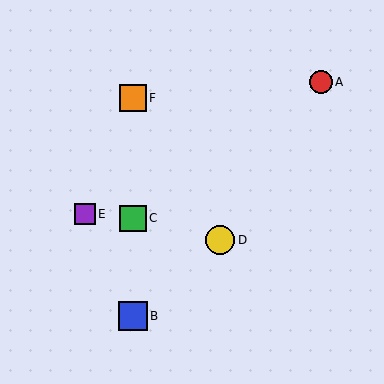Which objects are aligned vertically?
Objects B, C, F are aligned vertically.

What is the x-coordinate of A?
Object A is at x≈321.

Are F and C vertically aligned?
Yes, both are at x≈133.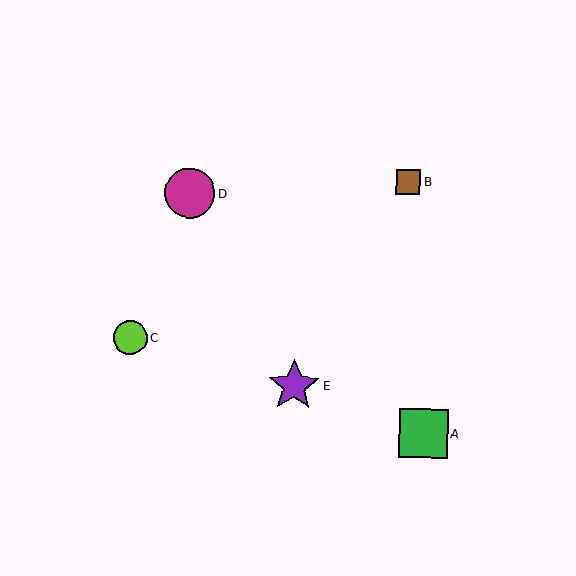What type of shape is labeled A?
Shape A is a green square.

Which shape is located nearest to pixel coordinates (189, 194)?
The magenta circle (labeled D) at (190, 193) is nearest to that location.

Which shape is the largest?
The purple star (labeled E) is the largest.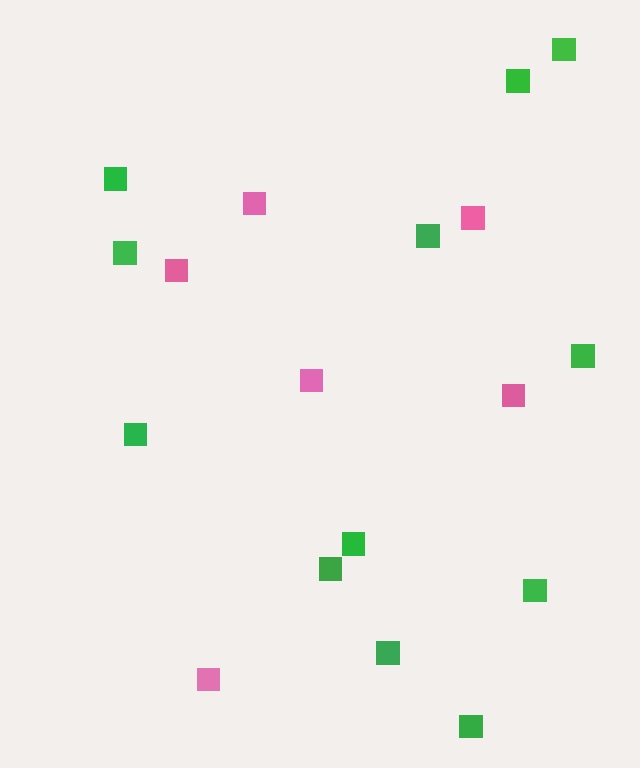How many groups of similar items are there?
There are 2 groups: one group of pink squares (6) and one group of green squares (12).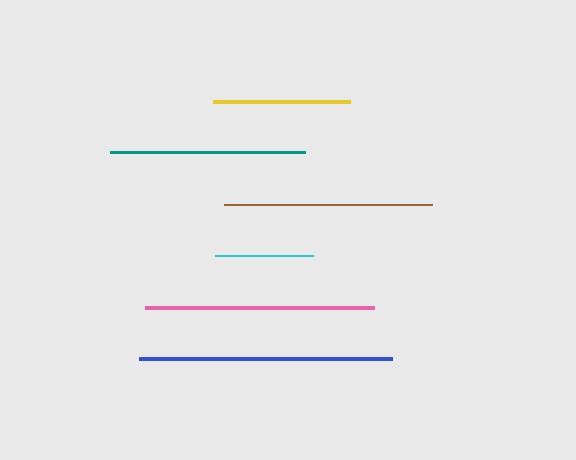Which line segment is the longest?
The blue line is the longest at approximately 253 pixels.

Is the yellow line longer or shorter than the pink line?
The pink line is longer than the yellow line.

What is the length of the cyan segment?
The cyan segment is approximately 98 pixels long.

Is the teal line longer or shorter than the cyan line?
The teal line is longer than the cyan line.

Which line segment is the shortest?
The cyan line is the shortest at approximately 98 pixels.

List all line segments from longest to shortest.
From longest to shortest: blue, pink, brown, teal, yellow, cyan.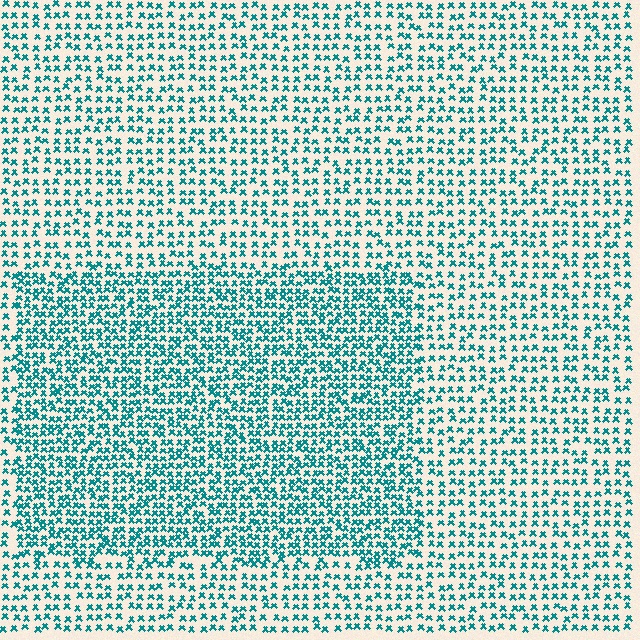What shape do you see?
I see a rectangle.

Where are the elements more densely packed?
The elements are more densely packed inside the rectangle boundary.